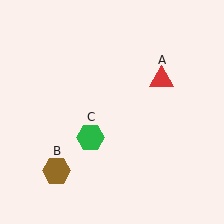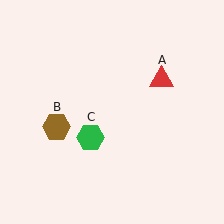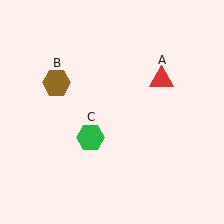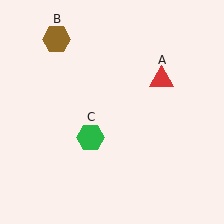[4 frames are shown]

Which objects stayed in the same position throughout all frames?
Red triangle (object A) and green hexagon (object C) remained stationary.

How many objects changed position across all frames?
1 object changed position: brown hexagon (object B).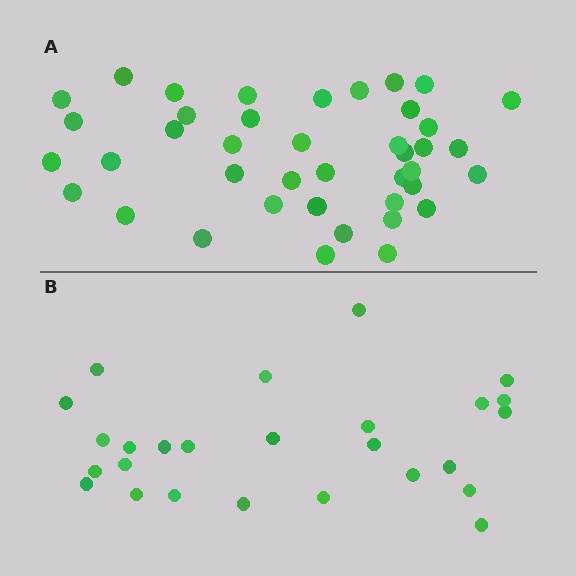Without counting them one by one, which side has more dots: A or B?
Region A (the top region) has more dots.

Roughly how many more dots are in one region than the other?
Region A has approximately 15 more dots than region B.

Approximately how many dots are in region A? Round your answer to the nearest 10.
About 40 dots. (The exact count is 41, which rounds to 40.)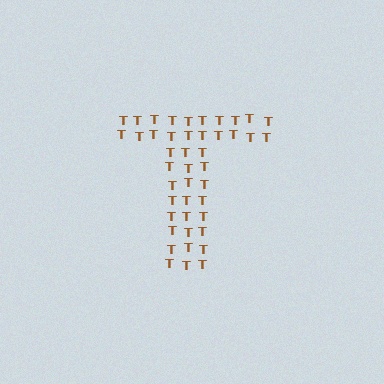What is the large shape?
The large shape is the letter T.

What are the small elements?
The small elements are letter T's.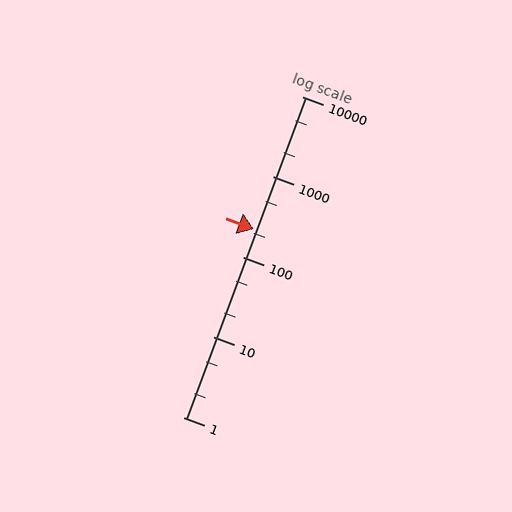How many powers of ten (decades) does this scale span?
The scale spans 4 decades, from 1 to 10000.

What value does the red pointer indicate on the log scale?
The pointer indicates approximately 220.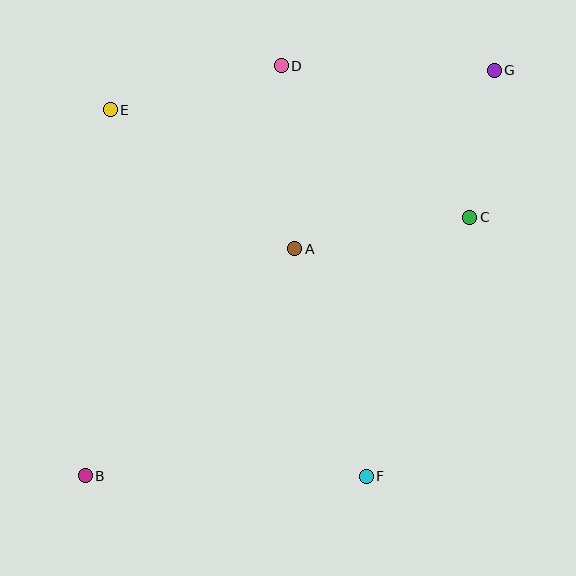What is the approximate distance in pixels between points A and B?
The distance between A and B is approximately 309 pixels.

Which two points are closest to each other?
Points C and G are closest to each other.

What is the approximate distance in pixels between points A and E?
The distance between A and E is approximately 231 pixels.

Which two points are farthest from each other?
Points B and G are farthest from each other.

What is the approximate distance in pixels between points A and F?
The distance between A and F is approximately 238 pixels.